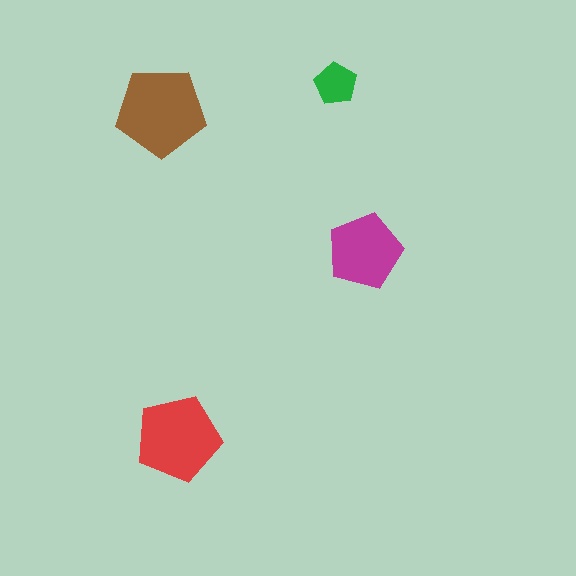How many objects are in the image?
There are 4 objects in the image.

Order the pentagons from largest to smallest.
the brown one, the red one, the magenta one, the green one.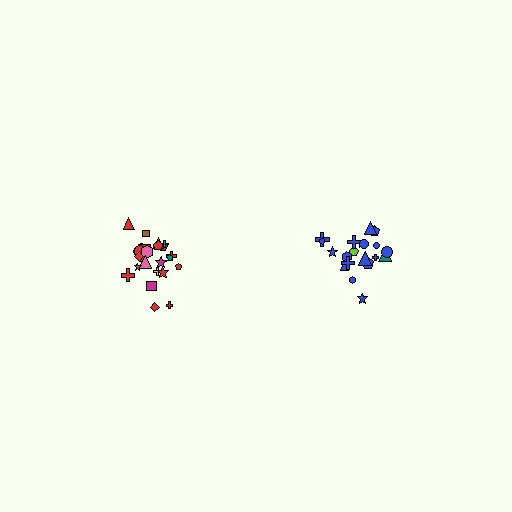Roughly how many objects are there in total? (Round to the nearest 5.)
Roughly 45 objects in total.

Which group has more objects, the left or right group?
The left group.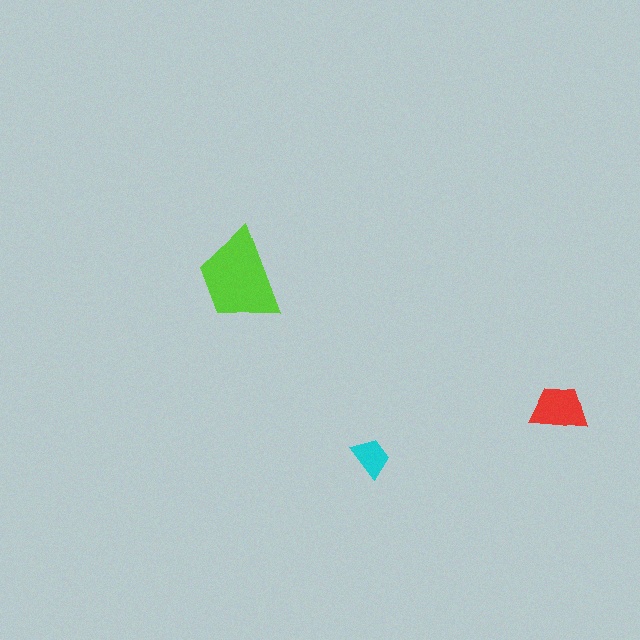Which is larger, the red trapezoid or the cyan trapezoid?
The red one.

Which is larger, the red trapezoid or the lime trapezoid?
The lime one.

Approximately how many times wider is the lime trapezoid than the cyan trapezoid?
About 2.5 times wider.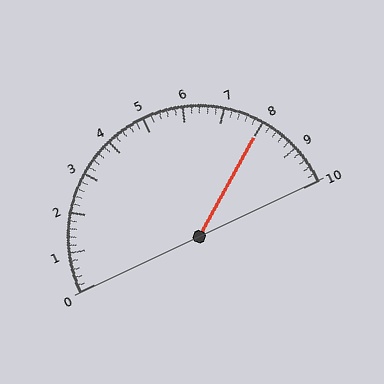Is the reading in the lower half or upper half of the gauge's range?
The reading is in the upper half of the range (0 to 10).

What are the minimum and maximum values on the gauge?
The gauge ranges from 0 to 10.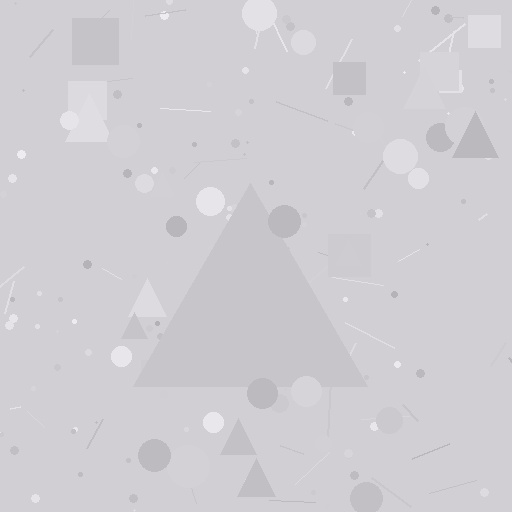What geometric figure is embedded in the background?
A triangle is embedded in the background.